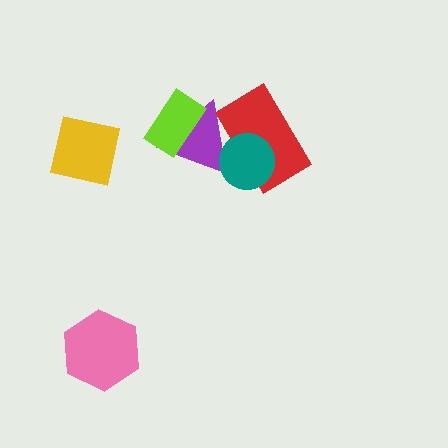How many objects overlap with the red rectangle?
2 objects overlap with the red rectangle.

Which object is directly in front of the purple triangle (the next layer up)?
The red rectangle is directly in front of the purple triangle.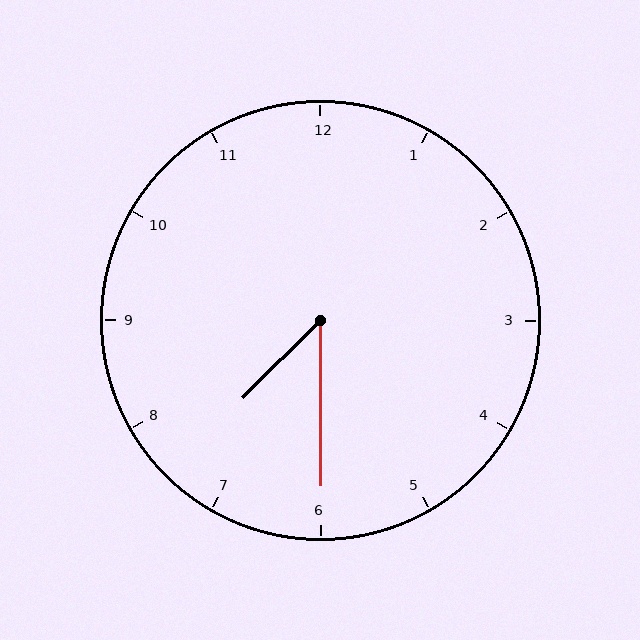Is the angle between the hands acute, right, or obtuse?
It is acute.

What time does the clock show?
7:30.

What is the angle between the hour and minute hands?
Approximately 45 degrees.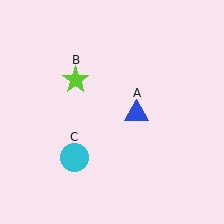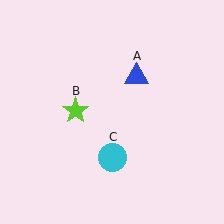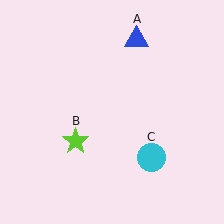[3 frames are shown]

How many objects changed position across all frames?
3 objects changed position: blue triangle (object A), lime star (object B), cyan circle (object C).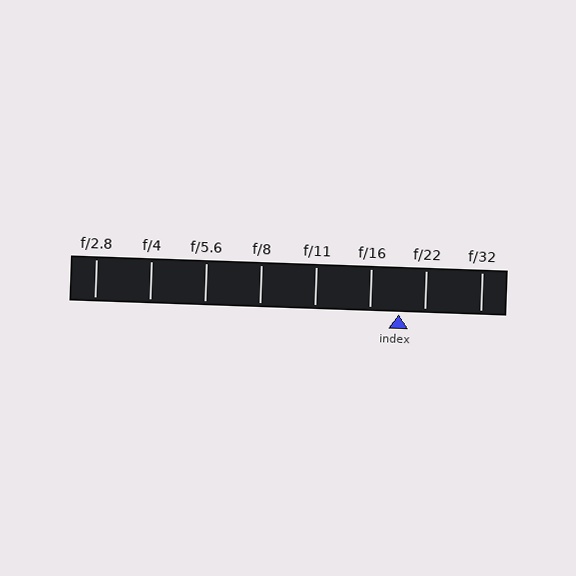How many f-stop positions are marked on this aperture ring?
There are 8 f-stop positions marked.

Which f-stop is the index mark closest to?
The index mark is closest to f/22.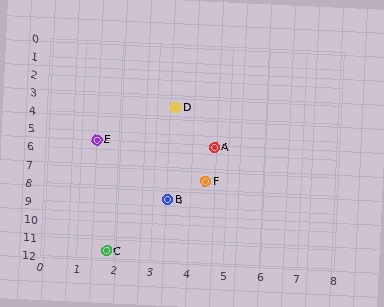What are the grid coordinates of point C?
Point C is at approximately (1.8, 11.6).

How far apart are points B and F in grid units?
Points B and F are about 1.5 grid units apart.